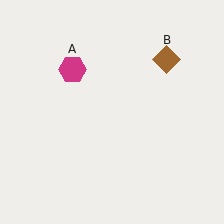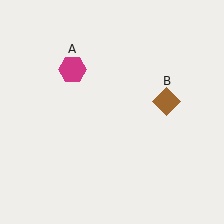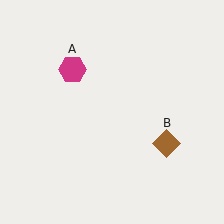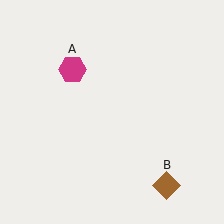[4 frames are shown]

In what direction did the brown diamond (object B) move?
The brown diamond (object B) moved down.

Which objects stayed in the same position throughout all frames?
Magenta hexagon (object A) remained stationary.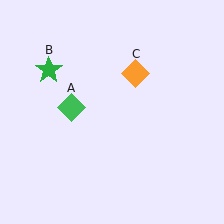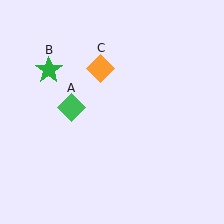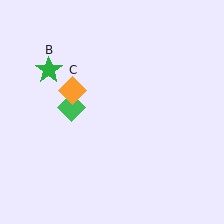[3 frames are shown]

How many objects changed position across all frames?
1 object changed position: orange diamond (object C).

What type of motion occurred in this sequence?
The orange diamond (object C) rotated counterclockwise around the center of the scene.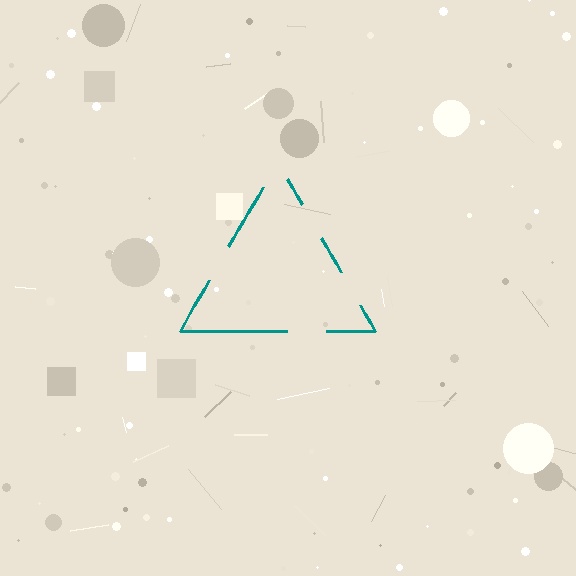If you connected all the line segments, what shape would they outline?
They would outline a triangle.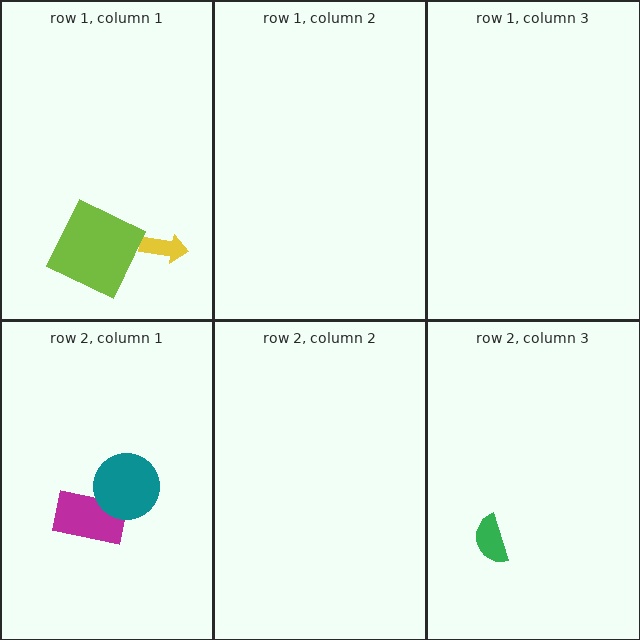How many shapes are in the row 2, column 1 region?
2.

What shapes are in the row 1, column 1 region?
The yellow arrow, the lime square.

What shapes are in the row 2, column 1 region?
The magenta rectangle, the teal circle.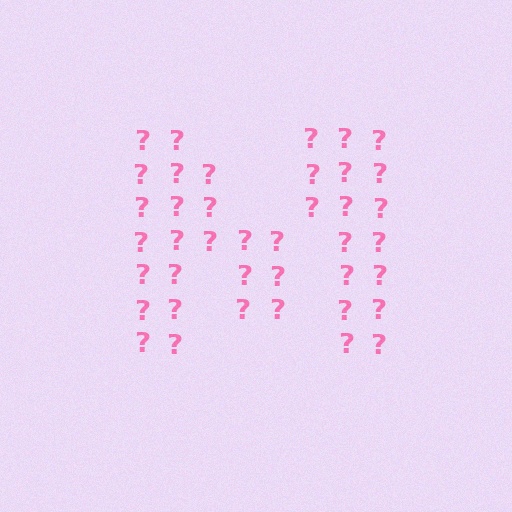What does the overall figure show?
The overall figure shows the letter M.